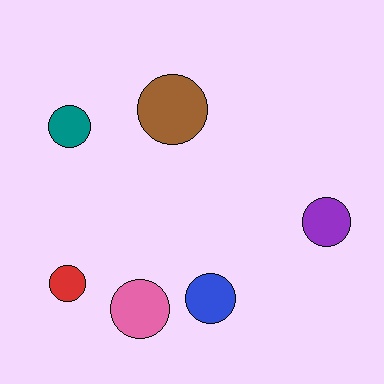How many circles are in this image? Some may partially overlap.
There are 6 circles.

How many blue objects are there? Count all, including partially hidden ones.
There is 1 blue object.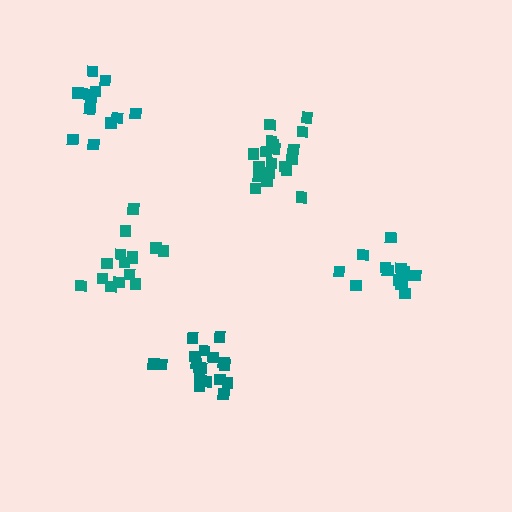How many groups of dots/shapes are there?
There are 5 groups.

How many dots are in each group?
Group 1: 18 dots, Group 2: 15 dots, Group 3: 15 dots, Group 4: 19 dots, Group 5: 13 dots (80 total).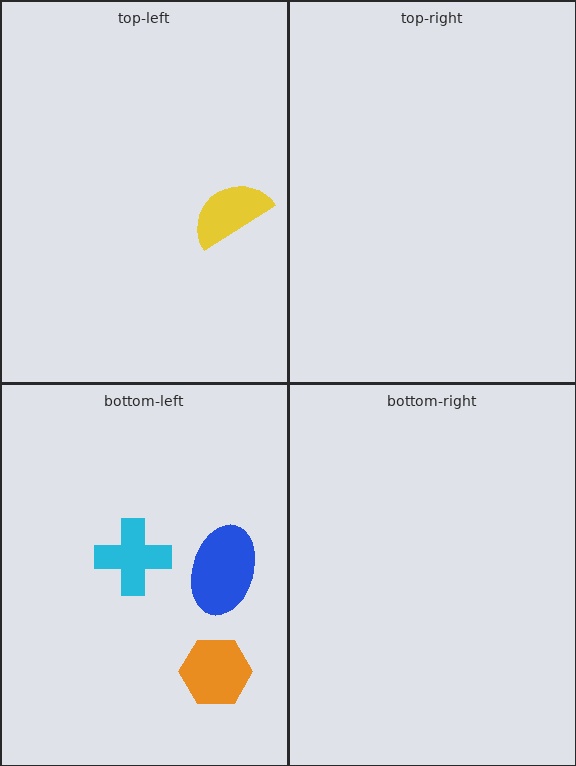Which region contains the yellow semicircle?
The top-left region.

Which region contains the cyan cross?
The bottom-left region.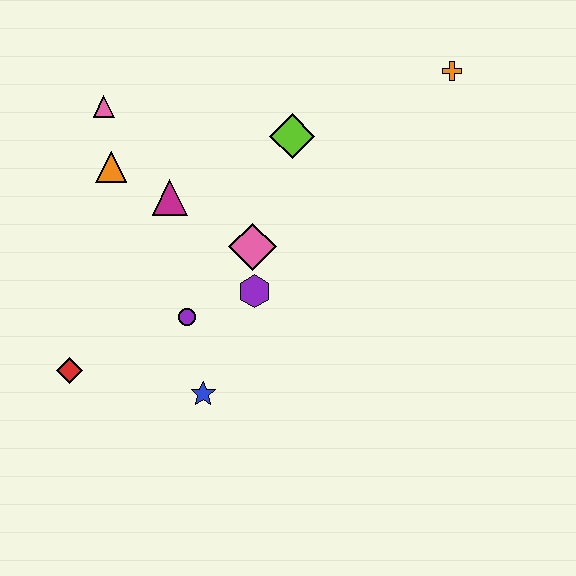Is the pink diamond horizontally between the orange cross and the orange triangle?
Yes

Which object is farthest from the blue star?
The orange cross is farthest from the blue star.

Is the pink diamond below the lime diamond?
Yes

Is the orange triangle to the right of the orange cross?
No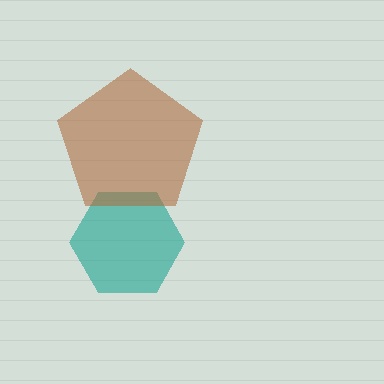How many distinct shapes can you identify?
There are 2 distinct shapes: a teal hexagon, a brown pentagon.